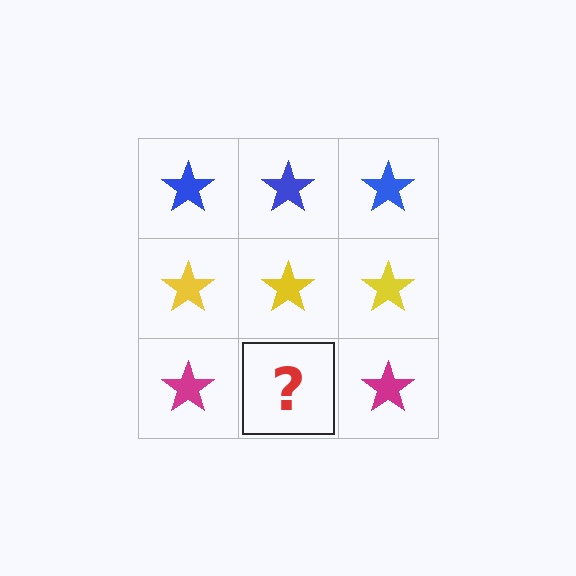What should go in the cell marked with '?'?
The missing cell should contain a magenta star.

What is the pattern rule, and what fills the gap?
The rule is that each row has a consistent color. The gap should be filled with a magenta star.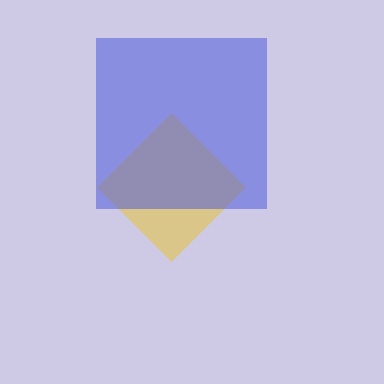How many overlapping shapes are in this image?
There are 2 overlapping shapes in the image.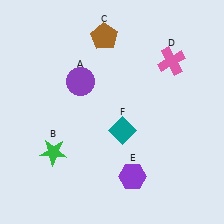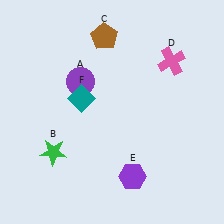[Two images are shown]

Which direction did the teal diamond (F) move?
The teal diamond (F) moved left.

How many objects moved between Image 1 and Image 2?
1 object moved between the two images.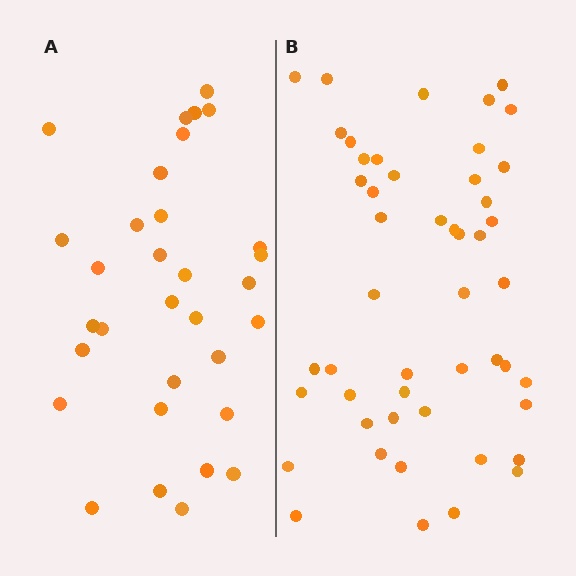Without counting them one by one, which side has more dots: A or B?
Region B (the right region) has more dots.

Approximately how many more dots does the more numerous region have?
Region B has approximately 15 more dots than region A.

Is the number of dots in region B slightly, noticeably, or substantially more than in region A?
Region B has substantially more. The ratio is roughly 1.5 to 1.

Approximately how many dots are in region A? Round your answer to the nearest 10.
About 30 dots. (The exact count is 32, which rounds to 30.)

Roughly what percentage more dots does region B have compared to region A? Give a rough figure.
About 55% more.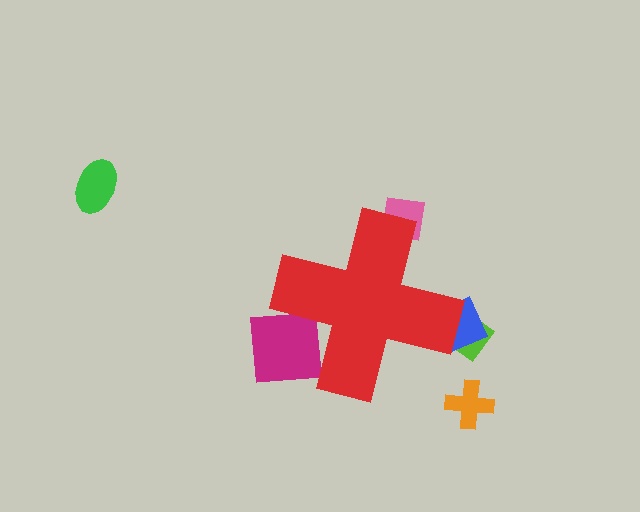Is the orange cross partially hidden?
No, the orange cross is fully visible.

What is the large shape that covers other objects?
A red cross.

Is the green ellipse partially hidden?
No, the green ellipse is fully visible.